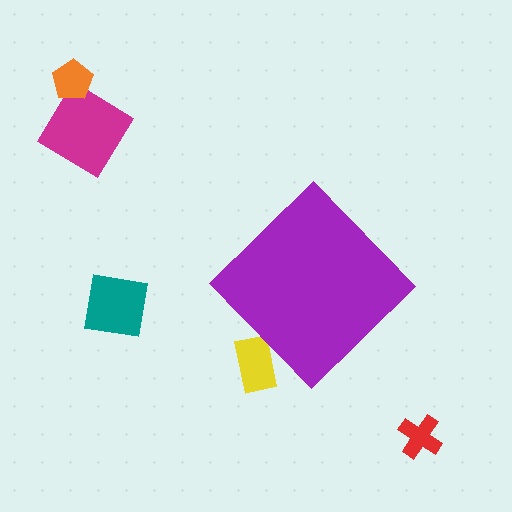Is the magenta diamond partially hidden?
No, the magenta diamond is fully visible.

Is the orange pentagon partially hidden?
No, the orange pentagon is fully visible.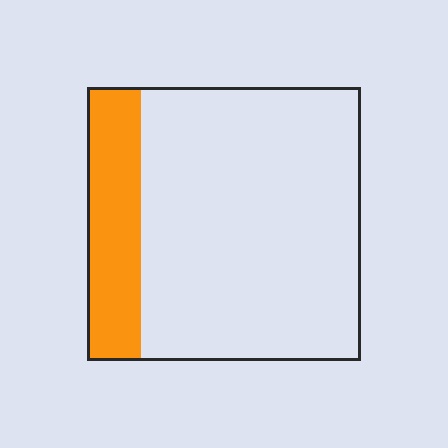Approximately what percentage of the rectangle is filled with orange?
Approximately 20%.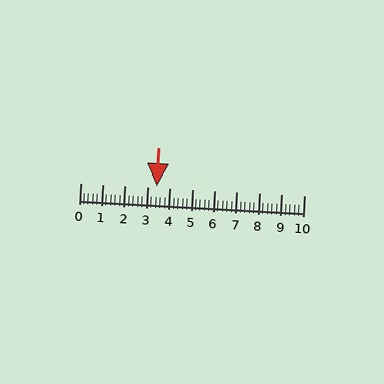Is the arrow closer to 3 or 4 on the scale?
The arrow is closer to 3.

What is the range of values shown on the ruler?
The ruler shows values from 0 to 10.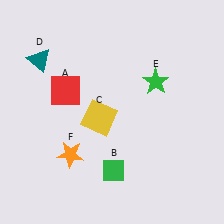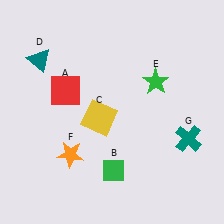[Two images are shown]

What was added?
A teal cross (G) was added in Image 2.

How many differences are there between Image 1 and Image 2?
There is 1 difference between the two images.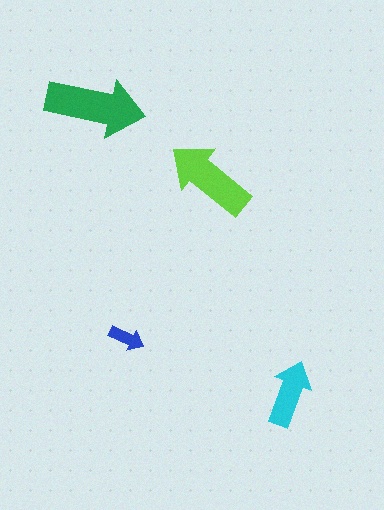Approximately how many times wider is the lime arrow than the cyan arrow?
About 1.5 times wider.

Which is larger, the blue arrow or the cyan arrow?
The cyan one.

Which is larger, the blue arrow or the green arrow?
The green one.